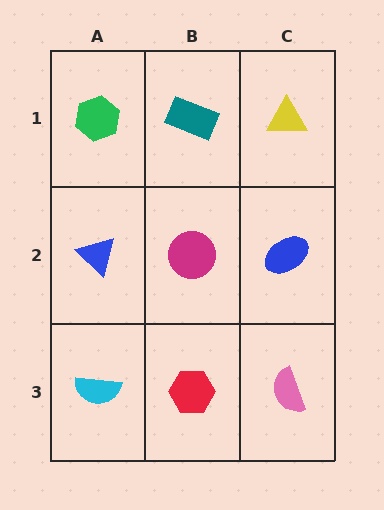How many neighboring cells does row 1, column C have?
2.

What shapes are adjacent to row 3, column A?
A blue triangle (row 2, column A), a red hexagon (row 3, column B).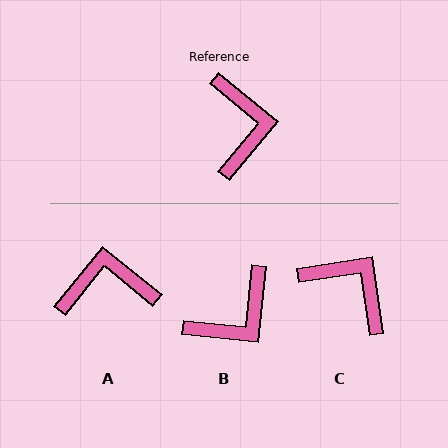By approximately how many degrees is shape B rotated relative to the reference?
Approximately 56 degrees clockwise.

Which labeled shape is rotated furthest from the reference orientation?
A, about 91 degrees away.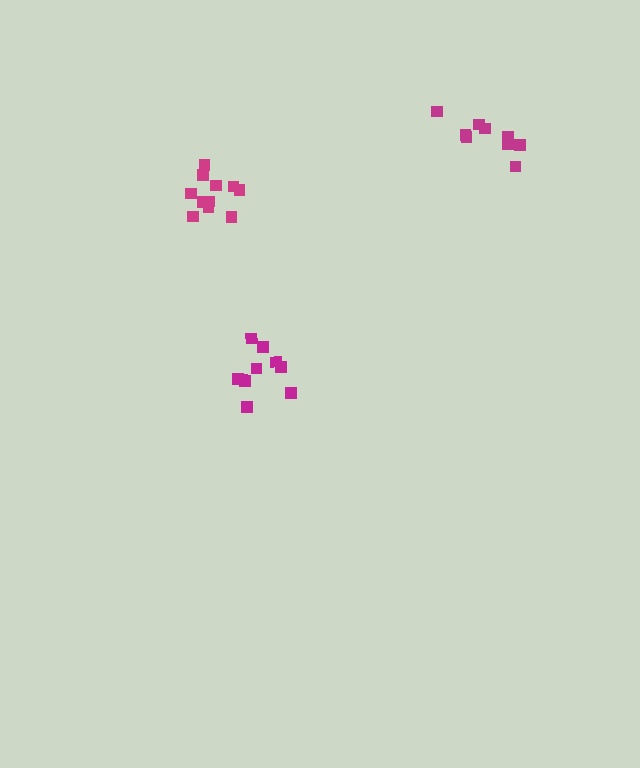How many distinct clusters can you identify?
There are 3 distinct clusters.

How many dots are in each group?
Group 1: 10 dots, Group 2: 9 dots, Group 3: 11 dots (30 total).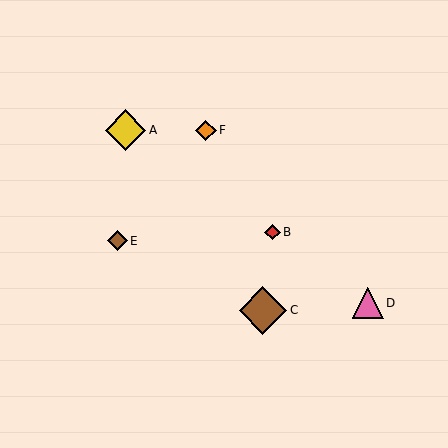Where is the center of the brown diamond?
The center of the brown diamond is at (263, 310).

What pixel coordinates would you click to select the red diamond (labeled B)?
Click at (272, 232) to select the red diamond B.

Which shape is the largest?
The brown diamond (labeled C) is the largest.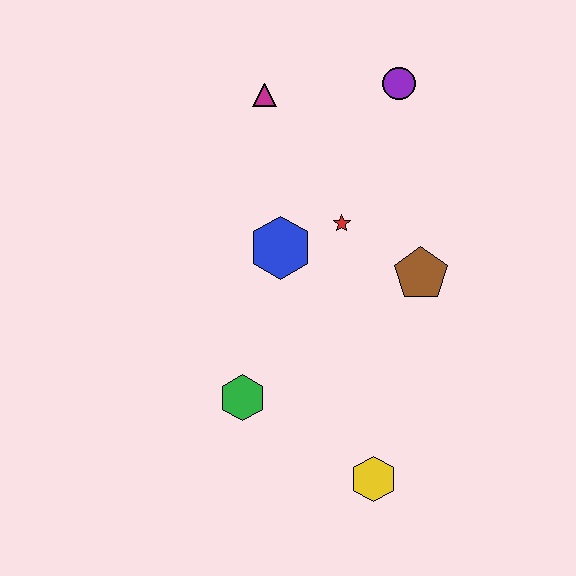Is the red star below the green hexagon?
No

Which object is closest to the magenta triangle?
The purple circle is closest to the magenta triangle.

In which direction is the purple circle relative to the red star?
The purple circle is above the red star.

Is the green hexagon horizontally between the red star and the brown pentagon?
No